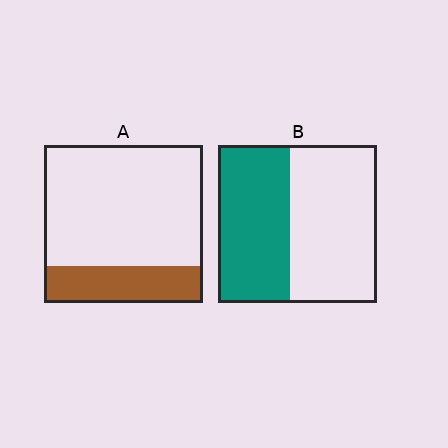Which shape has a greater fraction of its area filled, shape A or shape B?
Shape B.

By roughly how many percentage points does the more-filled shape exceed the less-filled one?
By roughly 20 percentage points (B over A).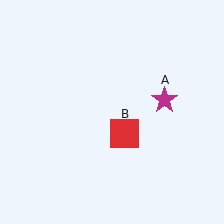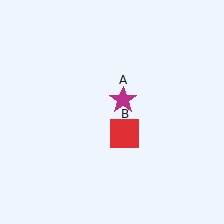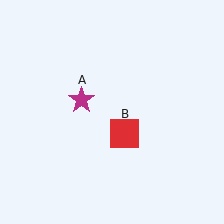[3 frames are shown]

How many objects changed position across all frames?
1 object changed position: magenta star (object A).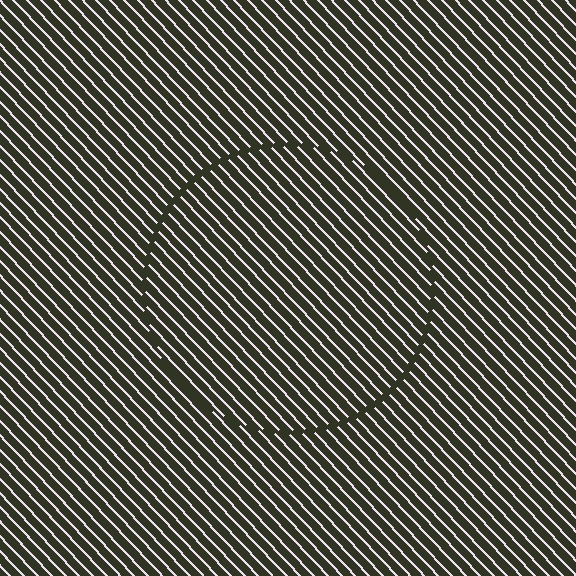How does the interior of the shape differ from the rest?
The interior of the shape contains the same grating, shifted by half a period — the contour is defined by the phase discontinuity where line-ends from the inner and outer gratings abut.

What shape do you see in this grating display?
An illusory circle. The interior of the shape contains the same grating, shifted by half a period — the contour is defined by the phase discontinuity where line-ends from the inner and outer gratings abut.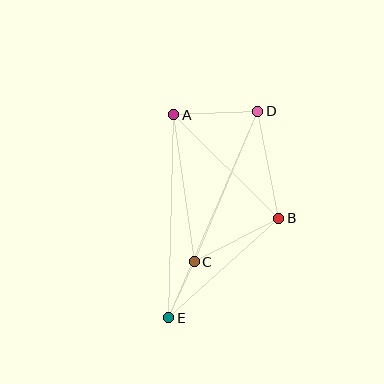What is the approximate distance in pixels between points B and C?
The distance between B and C is approximately 95 pixels.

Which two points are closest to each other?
Points C and E are closest to each other.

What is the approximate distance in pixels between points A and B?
The distance between A and B is approximately 147 pixels.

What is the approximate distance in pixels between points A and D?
The distance between A and D is approximately 84 pixels.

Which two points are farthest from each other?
Points D and E are farthest from each other.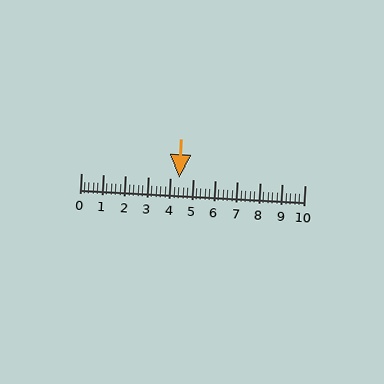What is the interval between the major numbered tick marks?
The major tick marks are spaced 1 units apart.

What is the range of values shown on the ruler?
The ruler shows values from 0 to 10.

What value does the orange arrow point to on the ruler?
The orange arrow points to approximately 4.4.